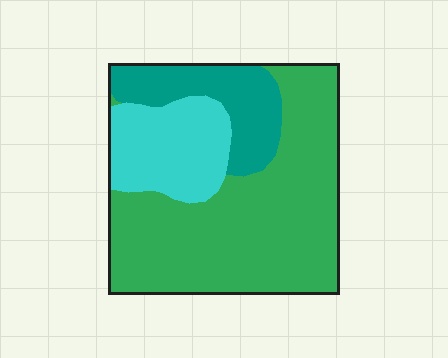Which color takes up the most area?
Green, at roughly 60%.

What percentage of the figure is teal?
Teal covers 18% of the figure.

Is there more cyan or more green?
Green.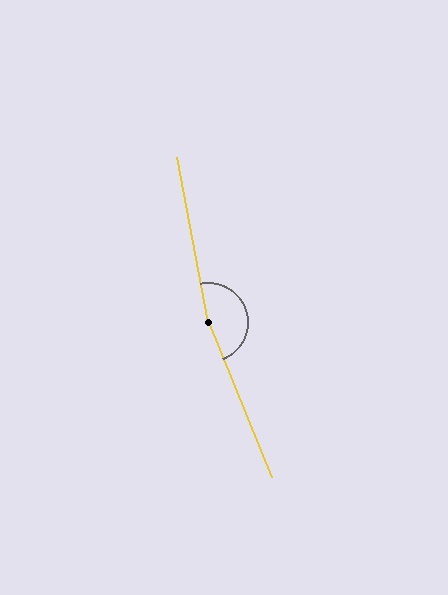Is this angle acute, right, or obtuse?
It is obtuse.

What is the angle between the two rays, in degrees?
Approximately 168 degrees.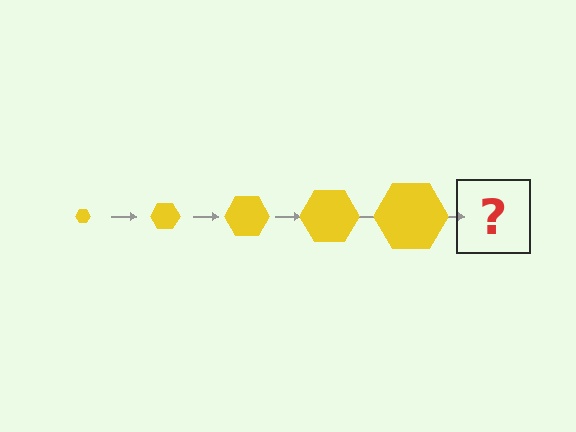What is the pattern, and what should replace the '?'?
The pattern is that the hexagon gets progressively larger each step. The '?' should be a yellow hexagon, larger than the previous one.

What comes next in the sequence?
The next element should be a yellow hexagon, larger than the previous one.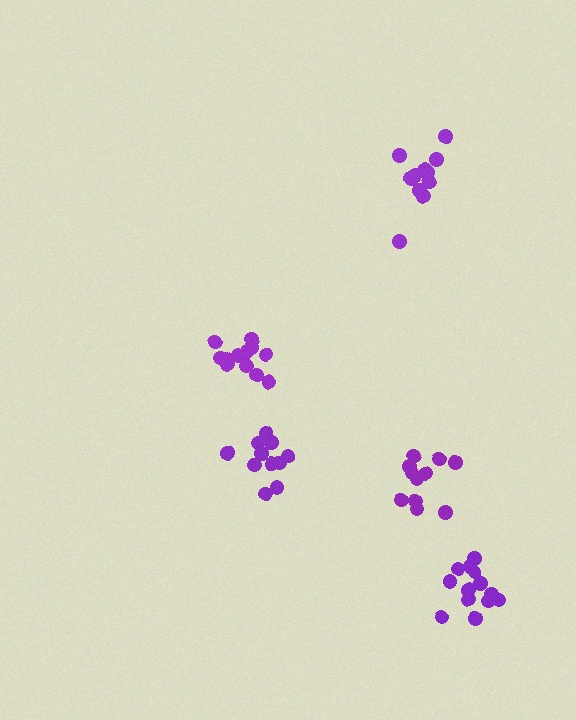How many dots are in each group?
Group 1: 14 dots, Group 2: 12 dots, Group 3: 13 dots, Group 4: 11 dots, Group 5: 11 dots (61 total).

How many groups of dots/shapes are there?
There are 5 groups.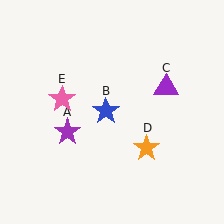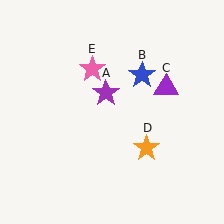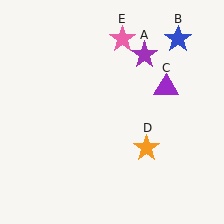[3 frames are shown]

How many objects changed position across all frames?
3 objects changed position: purple star (object A), blue star (object B), pink star (object E).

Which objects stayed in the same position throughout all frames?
Purple triangle (object C) and orange star (object D) remained stationary.